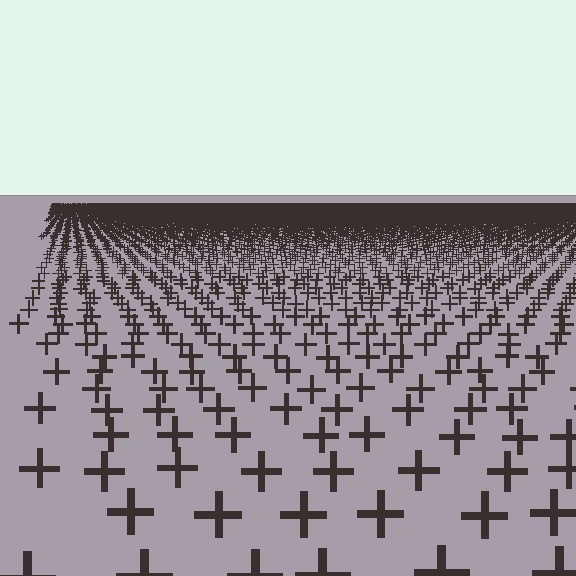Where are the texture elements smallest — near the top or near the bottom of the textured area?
Near the top.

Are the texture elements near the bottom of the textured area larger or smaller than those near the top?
Larger. Near the bottom, elements are closer to the viewer and appear at a bigger on-screen size.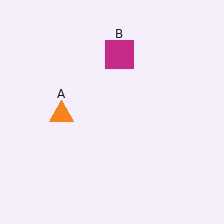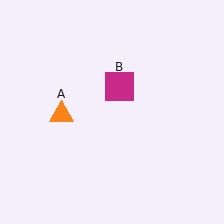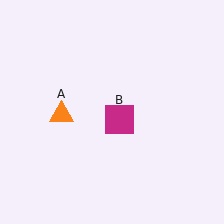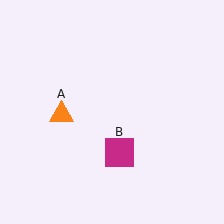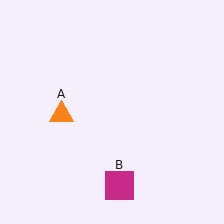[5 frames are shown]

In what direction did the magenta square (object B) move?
The magenta square (object B) moved down.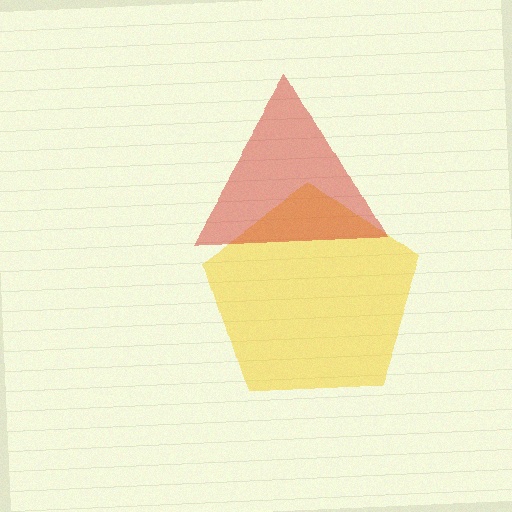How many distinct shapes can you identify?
There are 2 distinct shapes: a yellow pentagon, a red triangle.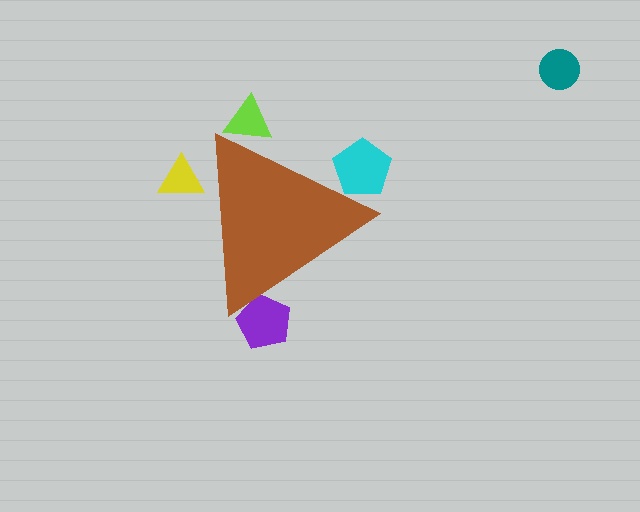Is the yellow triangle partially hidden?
Yes, the yellow triangle is partially hidden behind the brown triangle.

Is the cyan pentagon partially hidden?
Yes, the cyan pentagon is partially hidden behind the brown triangle.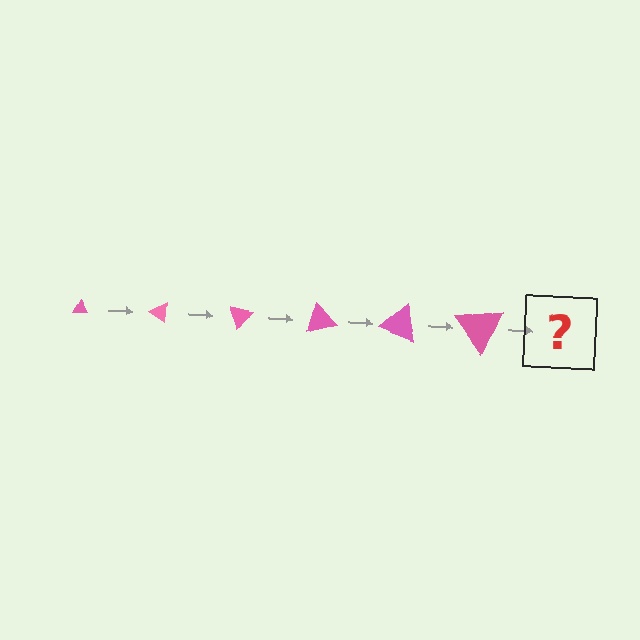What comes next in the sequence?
The next element should be a triangle, larger than the previous one and rotated 210 degrees from the start.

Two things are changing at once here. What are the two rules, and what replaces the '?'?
The two rules are that the triangle grows larger each step and it rotates 35 degrees each step. The '?' should be a triangle, larger than the previous one and rotated 210 degrees from the start.